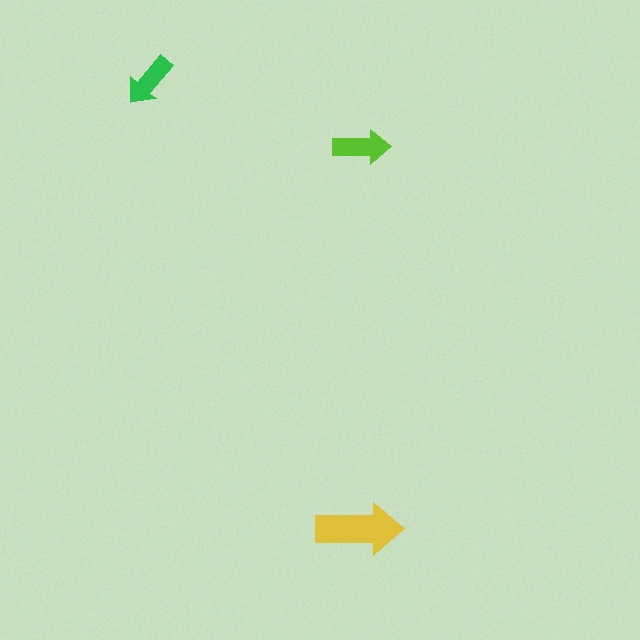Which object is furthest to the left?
The green arrow is leftmost.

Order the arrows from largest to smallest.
the yellow one, the lime one, the green one.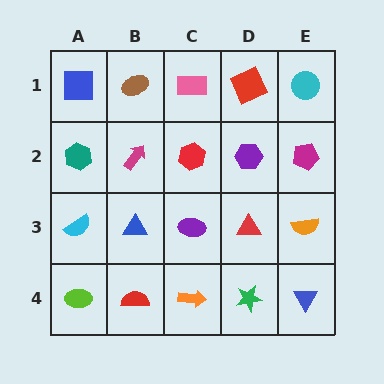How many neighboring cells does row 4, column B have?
3.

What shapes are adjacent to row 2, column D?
A red square (row 1, column D), a red triangle (row 3, column D), a red hexagon (row 2, column C), a magenta pentagon (row 2, column E).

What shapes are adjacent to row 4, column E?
An orange semicircle (row 3, column E), a green star (row 4, column D).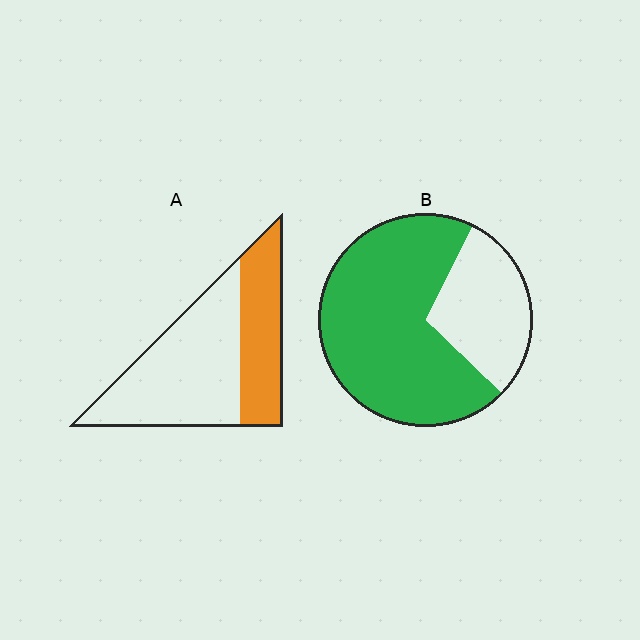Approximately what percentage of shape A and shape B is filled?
A is approximately 35% and B is approximately 70%.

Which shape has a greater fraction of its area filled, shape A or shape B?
Shape B.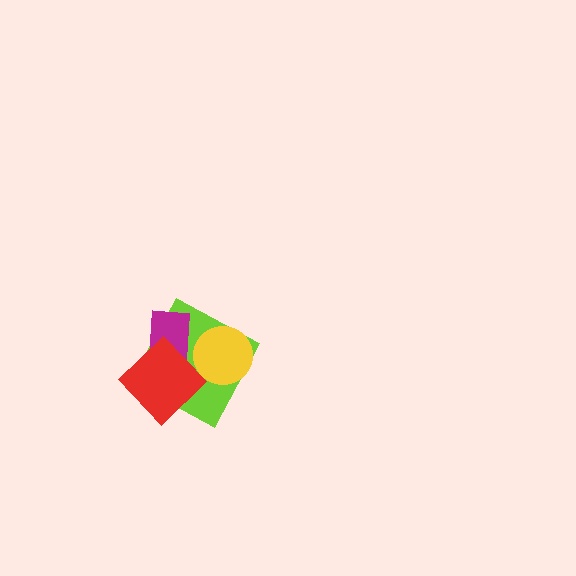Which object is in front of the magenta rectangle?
The red diamond is in front of the magenta rectangle.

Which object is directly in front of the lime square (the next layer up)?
The yellow circle is directly in front of the lime square.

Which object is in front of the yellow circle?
The red diamond is in front of the yellow circle.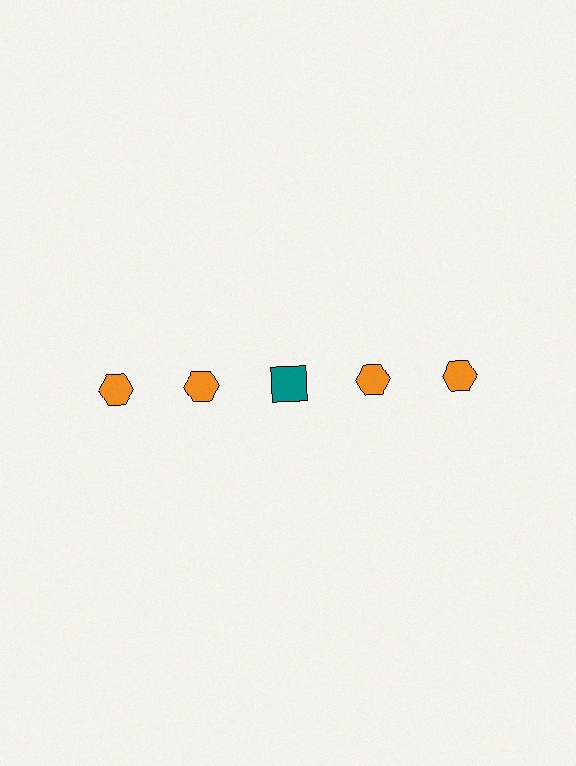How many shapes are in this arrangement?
There are 5 shapes arranged in a grid pattern.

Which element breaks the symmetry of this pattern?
The teal square in the top row, center column breaks the symmetry. All other shapes are orange hexagons.